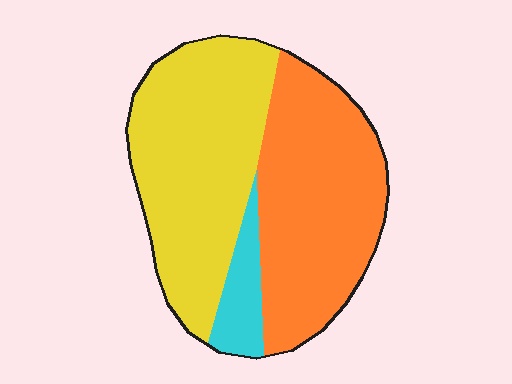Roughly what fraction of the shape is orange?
Orange takes up between a quarter and a half of the shape.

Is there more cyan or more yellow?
Yellow.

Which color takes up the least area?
Cyan, at roughly 10%.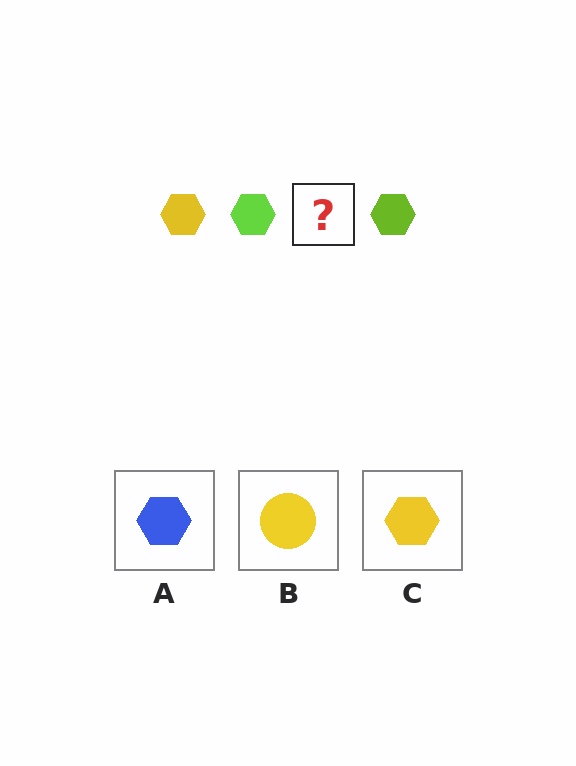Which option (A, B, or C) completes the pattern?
C.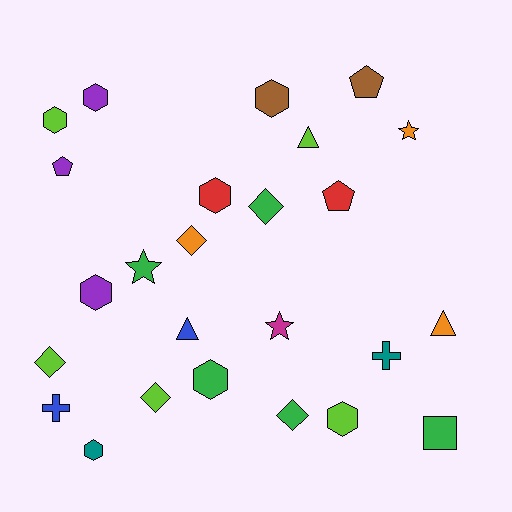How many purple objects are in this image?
There are 3 purple objects.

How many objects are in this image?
There are 25 objects.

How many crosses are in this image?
There are 2 crosses.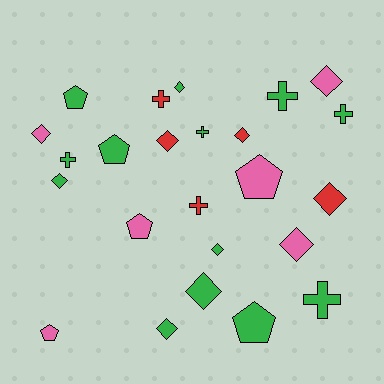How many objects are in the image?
There are 24 objects.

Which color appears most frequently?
Green, with 13 objects.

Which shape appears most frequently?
Diamond, with 11 objects.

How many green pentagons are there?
There are 3 green pentagons.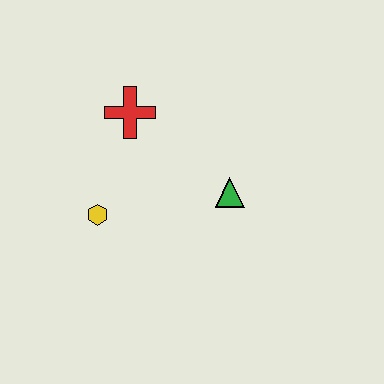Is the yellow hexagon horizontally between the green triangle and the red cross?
No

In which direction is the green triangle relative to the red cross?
The green triangle is to the right of the red cross.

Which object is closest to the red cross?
The yellow hexagon is closest to the red cross.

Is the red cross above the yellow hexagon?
Yes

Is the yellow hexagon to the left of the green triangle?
Yes